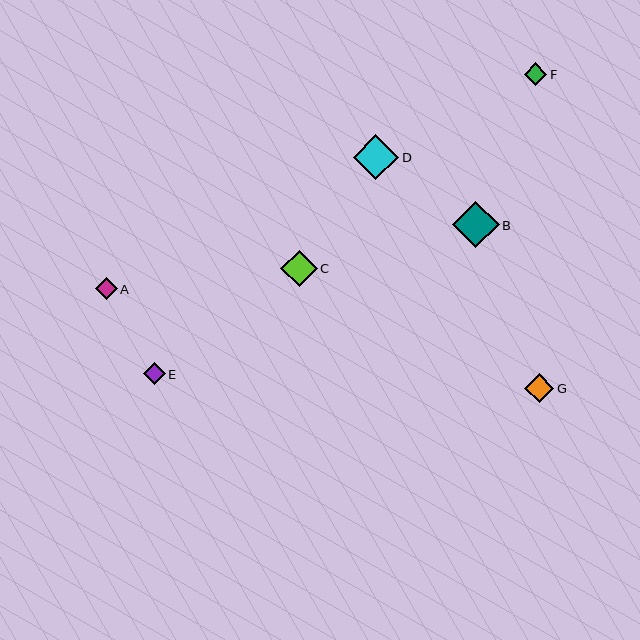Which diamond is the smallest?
Diamond E is the smallest with a size of approximately 22 pixels.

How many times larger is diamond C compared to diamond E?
Diamond C is approximately 1.7 times the size of diamond E.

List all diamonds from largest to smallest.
From largest to smallest: B, D, C, G, F, A, E.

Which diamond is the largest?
Diamond B is the largest with a size of approximately 46 pixels.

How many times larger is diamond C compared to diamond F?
Diamond C is approximately 1.6 times the size of diamond F.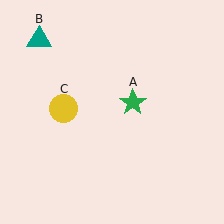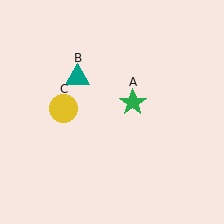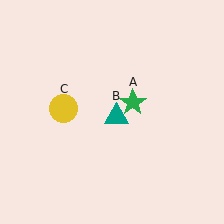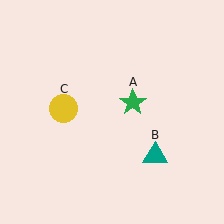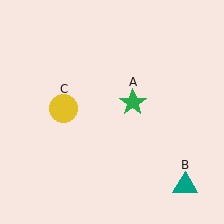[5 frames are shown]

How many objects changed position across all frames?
1 object changed position: teal triangle (object B).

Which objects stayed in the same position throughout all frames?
Green star (object A) and yellow circle (object C) remained stationary.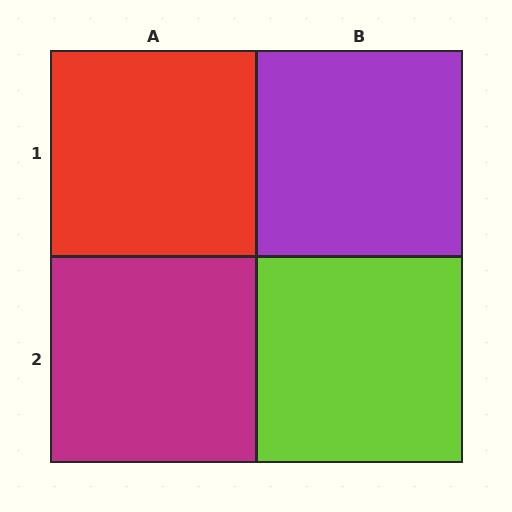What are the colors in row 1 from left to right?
Red, purple.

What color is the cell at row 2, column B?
Lime.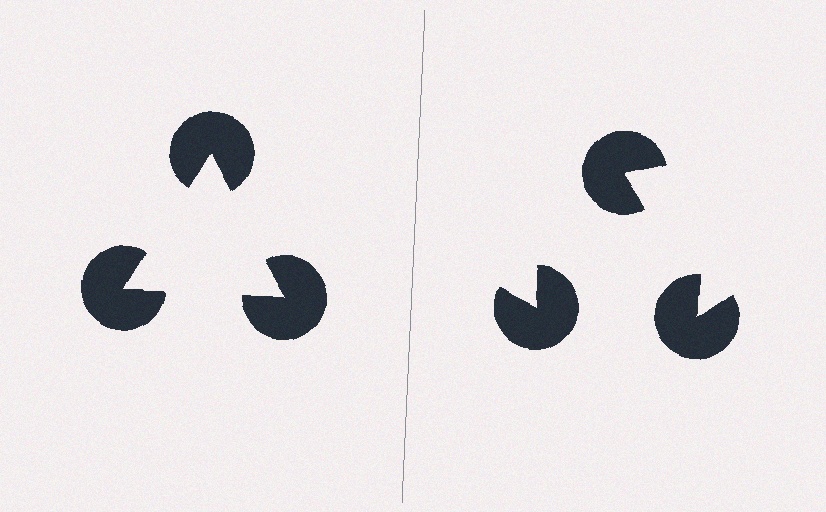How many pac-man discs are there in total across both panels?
6 — 3 on each side.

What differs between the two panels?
The pac-man discs are positioned identically on both sides; only the wedge orientations differ. On the left they align to a triangle; on the right they are misaligned.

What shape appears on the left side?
An illusory triangle.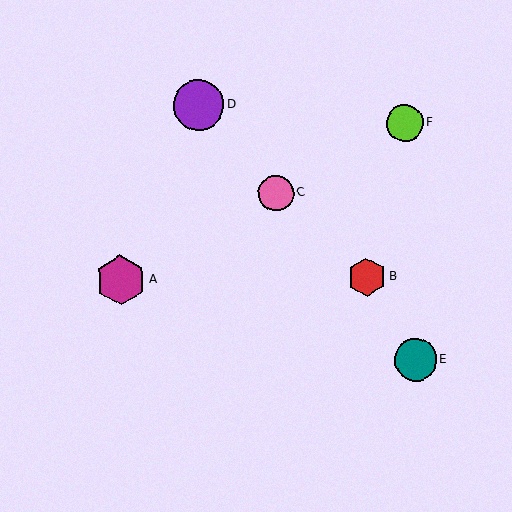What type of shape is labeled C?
Shape C is a pink circle.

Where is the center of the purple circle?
The center of the purple circle is at (198, 105).